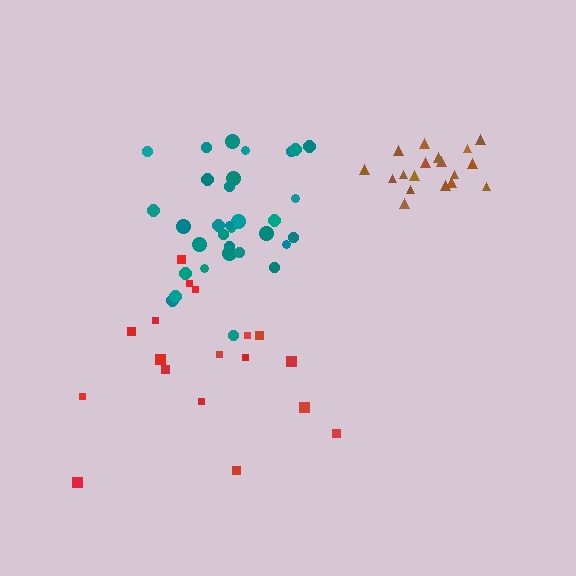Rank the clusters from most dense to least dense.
brown, teal, red.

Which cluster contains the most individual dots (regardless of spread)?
Teal (32).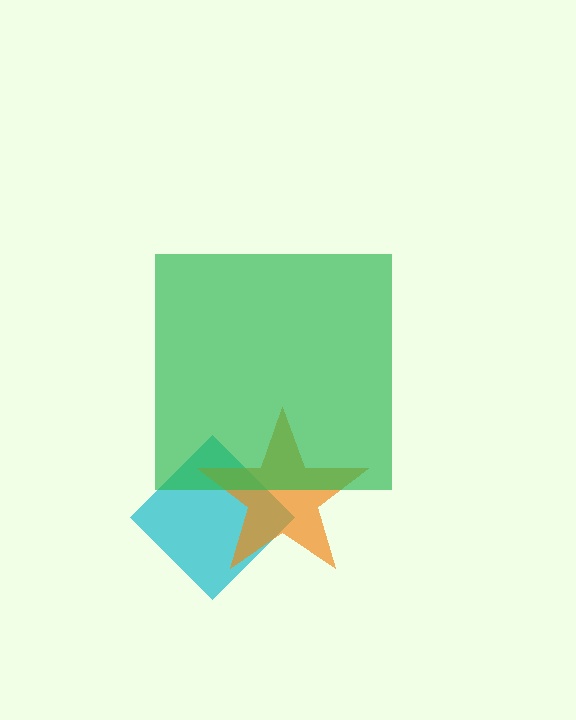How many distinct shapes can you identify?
There are 3 distinct shapes: a cyan diamond, an orange star, a green square.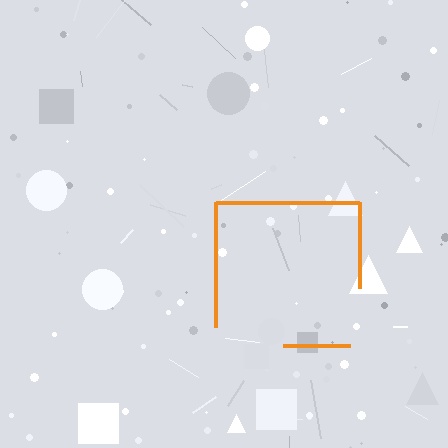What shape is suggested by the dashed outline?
The dashed outline suggests a square.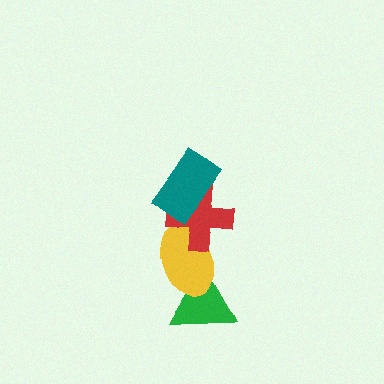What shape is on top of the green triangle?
The yellow ellipse is on top of the green triangle.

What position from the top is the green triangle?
The green triangle is 4th from the top.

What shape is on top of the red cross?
The teal rectangle is on top of the red cross.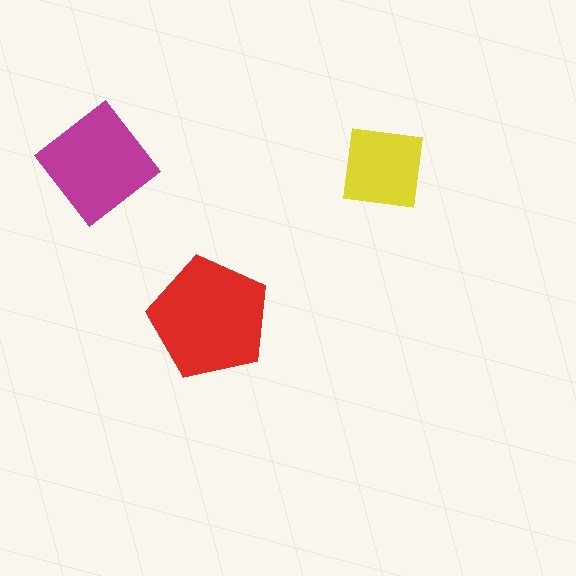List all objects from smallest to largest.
The yellow square, the magenta diamond, the red pentagon.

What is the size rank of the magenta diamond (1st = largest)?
2nd.